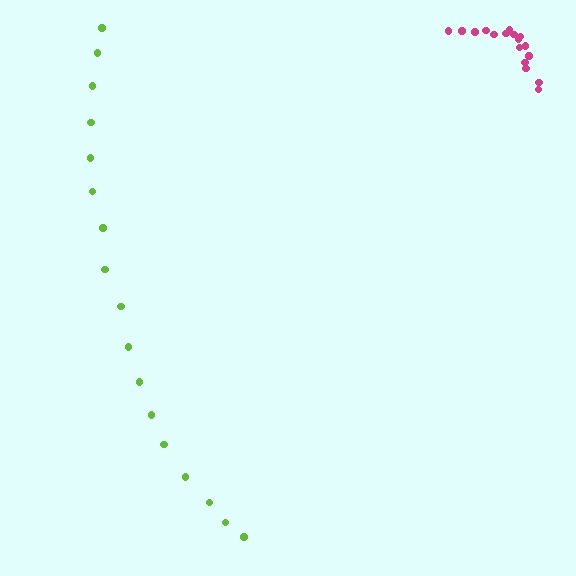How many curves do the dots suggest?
There are 2 distinct paths.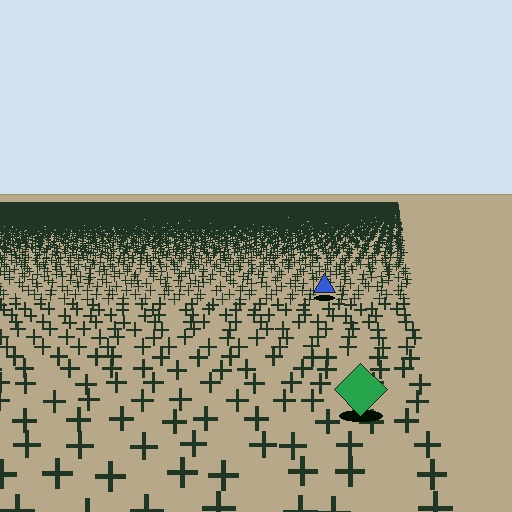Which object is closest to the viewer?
The green diamond is closest. The texture marks near it are larger and more spread out.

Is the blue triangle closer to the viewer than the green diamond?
No. The green diamond is closer — you can tell from the texture gradient: the ground texture is coarser near it.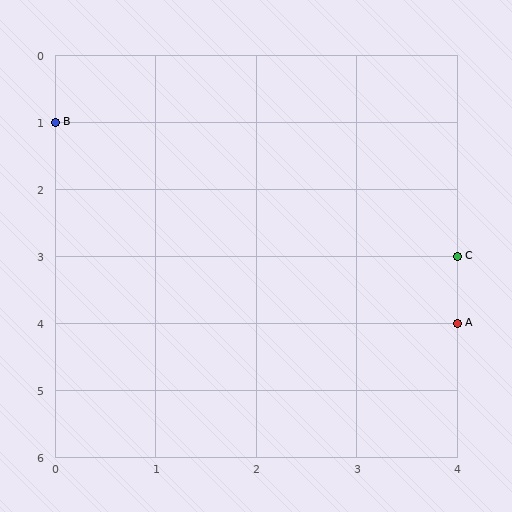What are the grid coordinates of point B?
Point B is at grid coordinates (0, 1).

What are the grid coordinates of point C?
Point C is at grid coordinates (4, 3).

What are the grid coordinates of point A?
Point A is at grid coordinates (4, 4).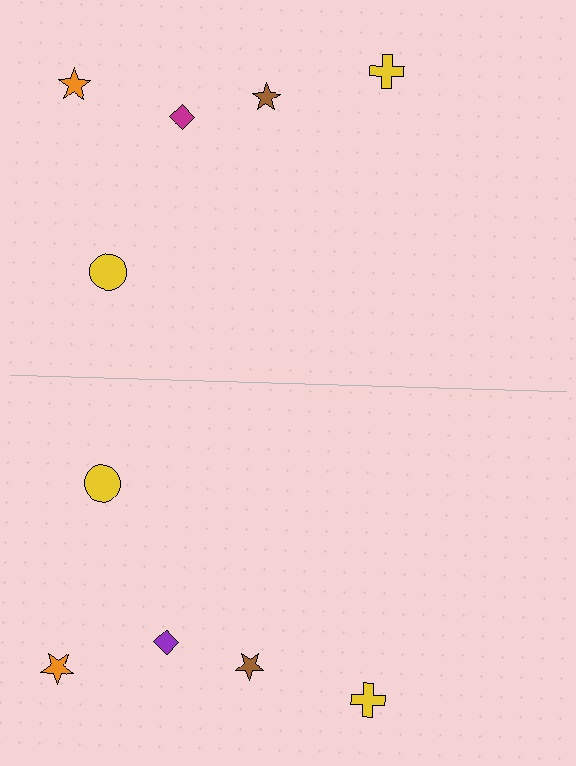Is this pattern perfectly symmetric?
No, the pattern is not perfectly symmetric. The purple diamond on the bottom side breaks the symmetry — its mirror counterpart is magenta.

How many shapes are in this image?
There are 10 shapes in this image.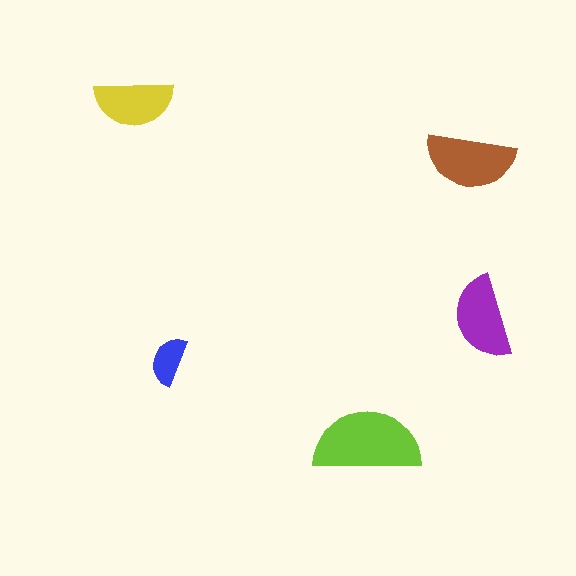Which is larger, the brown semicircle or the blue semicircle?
The brown one.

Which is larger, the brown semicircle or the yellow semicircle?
The brown one.